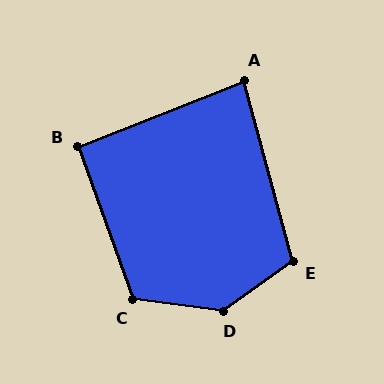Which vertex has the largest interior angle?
D, at approximately 138 degrees.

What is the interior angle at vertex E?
Approximately 110 degrees (obtuse).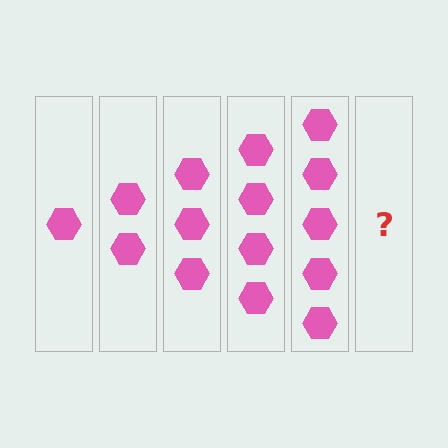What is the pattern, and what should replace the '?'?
The pattern is that each step adds one more hexagon. The '?' should be 6 hexagons.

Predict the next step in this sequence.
The next step is 6 hexagons.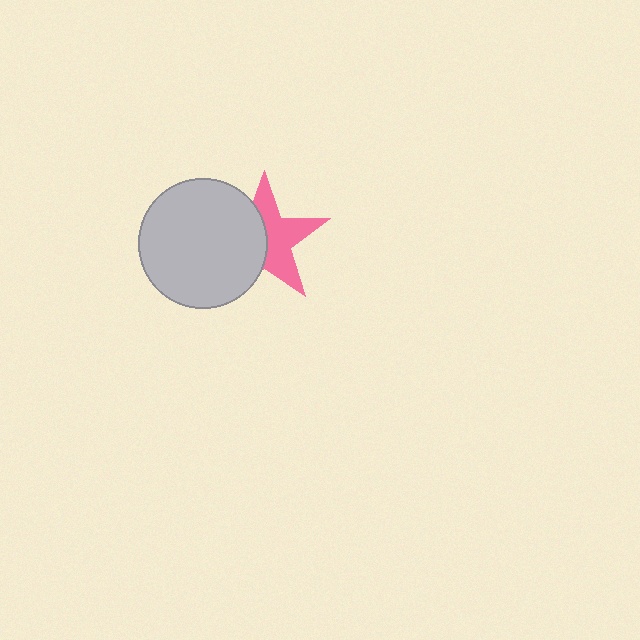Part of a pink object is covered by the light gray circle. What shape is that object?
It is a star.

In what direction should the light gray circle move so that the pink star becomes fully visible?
The light gray circle should move left. That is the shortest direction to clear the overlap and leave the pink star fully visible.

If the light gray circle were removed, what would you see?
You would see the complete pink star.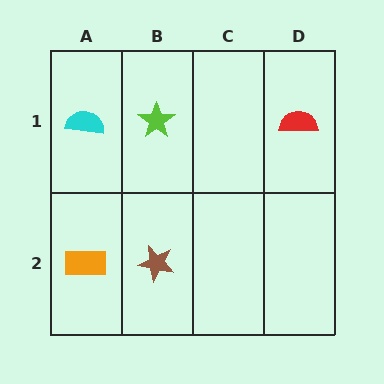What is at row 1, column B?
A lime star.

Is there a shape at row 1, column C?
No, that cell is empty.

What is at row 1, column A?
A cyan semicircle.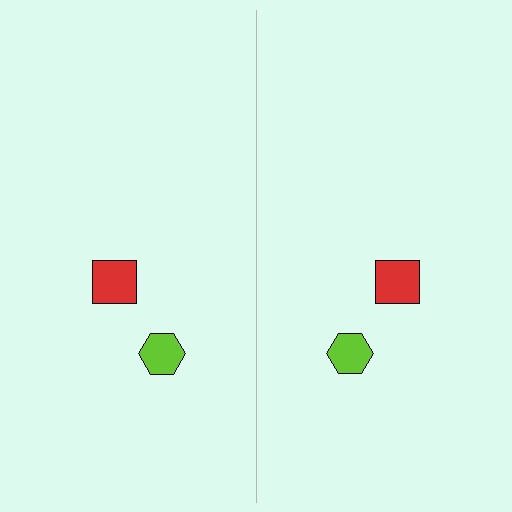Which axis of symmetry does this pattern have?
The pattern has a vertical axis of symmetry running through the center of the image.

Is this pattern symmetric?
Yes, this pattern has bilateral (reflection) symmetry.